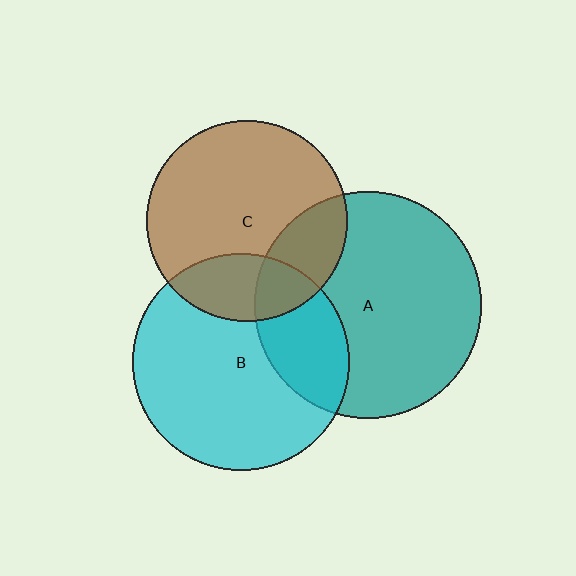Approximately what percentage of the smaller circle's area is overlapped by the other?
Approximately 25%.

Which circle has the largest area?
Circle A (teal).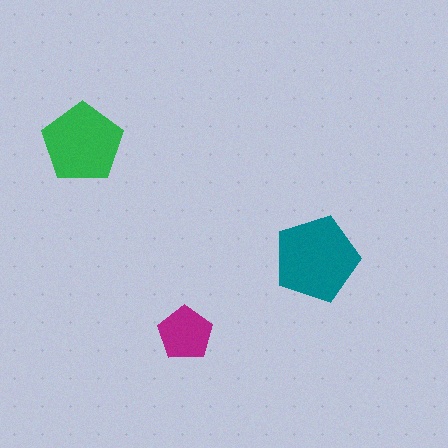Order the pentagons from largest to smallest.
the teal one, the green one, the magenta one.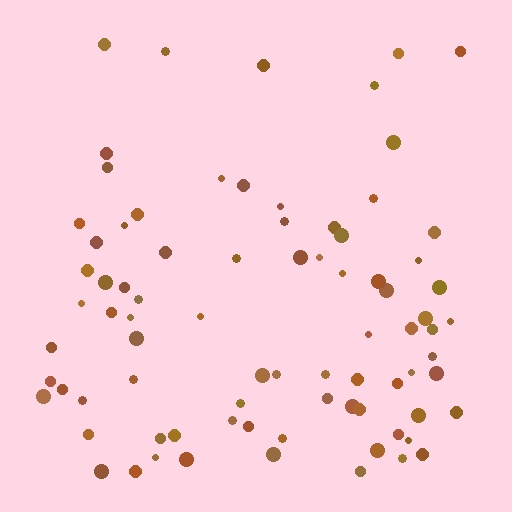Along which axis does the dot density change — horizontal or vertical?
Vertical.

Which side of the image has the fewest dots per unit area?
The top.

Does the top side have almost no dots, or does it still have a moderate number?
Still a moderate number, just noticeably fewer than the bottom.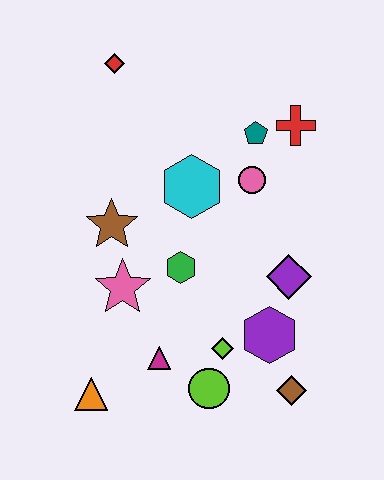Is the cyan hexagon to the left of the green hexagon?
No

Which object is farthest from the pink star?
The red cross is farthest from the pink star.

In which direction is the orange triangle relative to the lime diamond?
The orange triangle is to the left of the lime diamond.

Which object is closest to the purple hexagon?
The lime diamond is closest to the purple hexagon.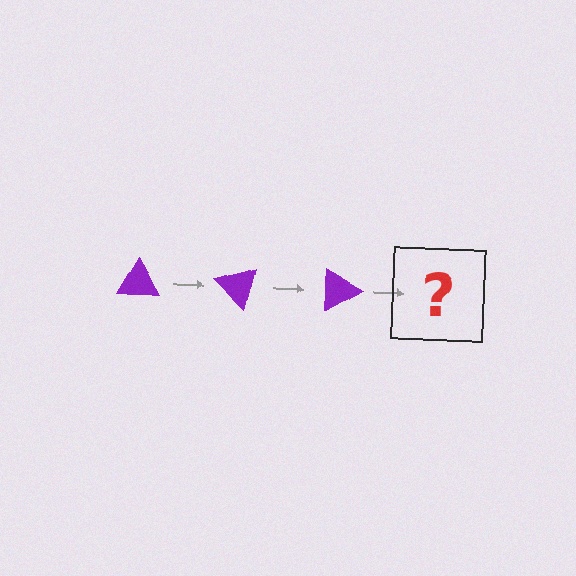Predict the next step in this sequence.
The next step is a purple triangle rotated 135 degrees.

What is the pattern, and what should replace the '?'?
The pattern is that the triangle rotates 45 degrees each step. The '?' should be a purple triangle rotated 135 degrees.